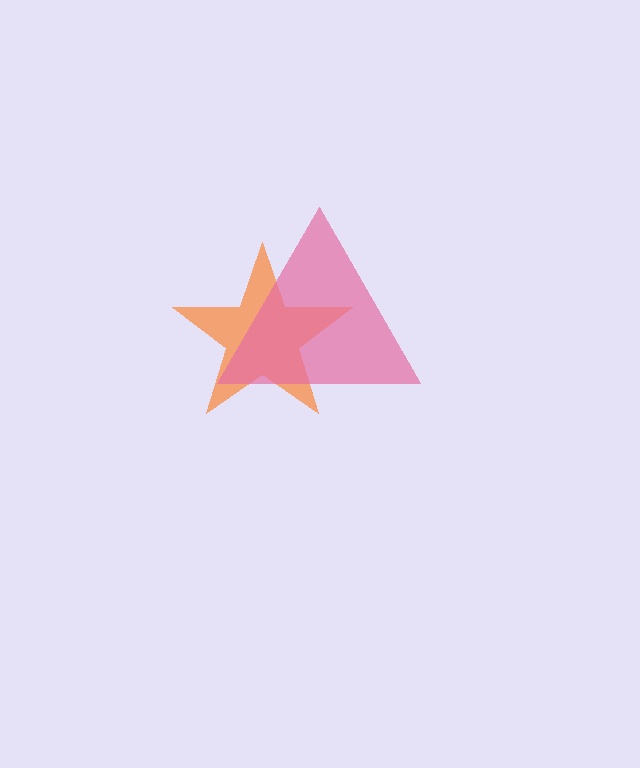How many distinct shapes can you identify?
There are 2 distinct shapes: an orange star, a pink triangle.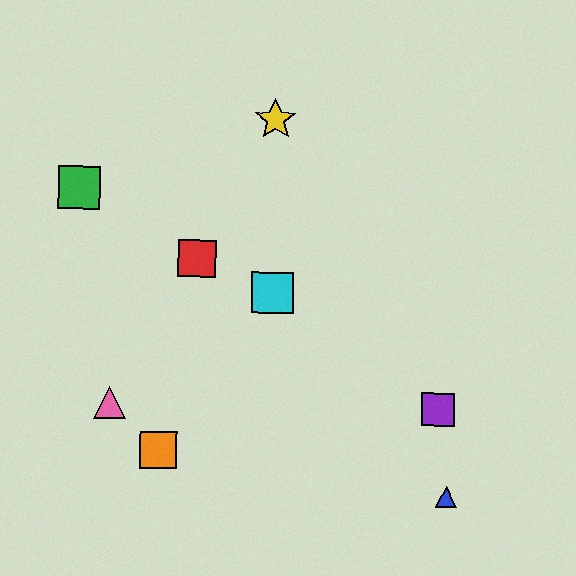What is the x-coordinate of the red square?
The red square is at x≈197.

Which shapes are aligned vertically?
The yellow star, the cyan square are aligned vertically.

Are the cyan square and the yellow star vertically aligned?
Yes, both are at x≈273.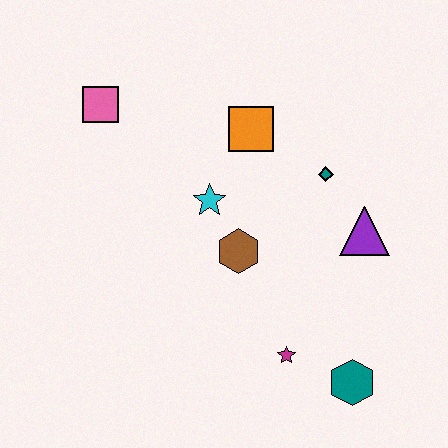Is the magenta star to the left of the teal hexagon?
Yes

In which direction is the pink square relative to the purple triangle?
The pink square is to the left of the purple triangle.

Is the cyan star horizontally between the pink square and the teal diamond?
Yes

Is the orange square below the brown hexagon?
No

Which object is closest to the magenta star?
The teal hexagon is closest to the magenta star.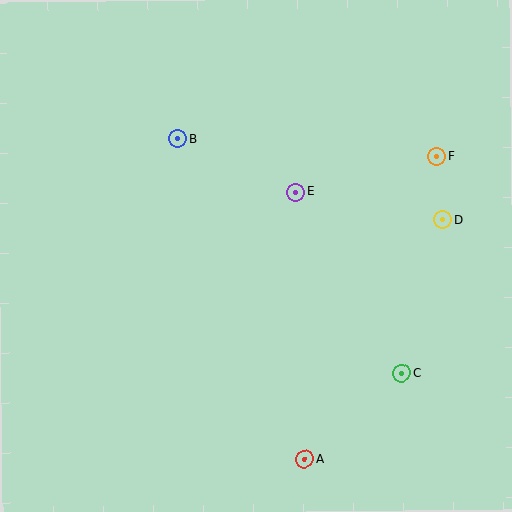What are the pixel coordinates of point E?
Point E is at (296, 192).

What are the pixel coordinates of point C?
Point C is at (402, 373).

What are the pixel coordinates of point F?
Point F is at (437, 157).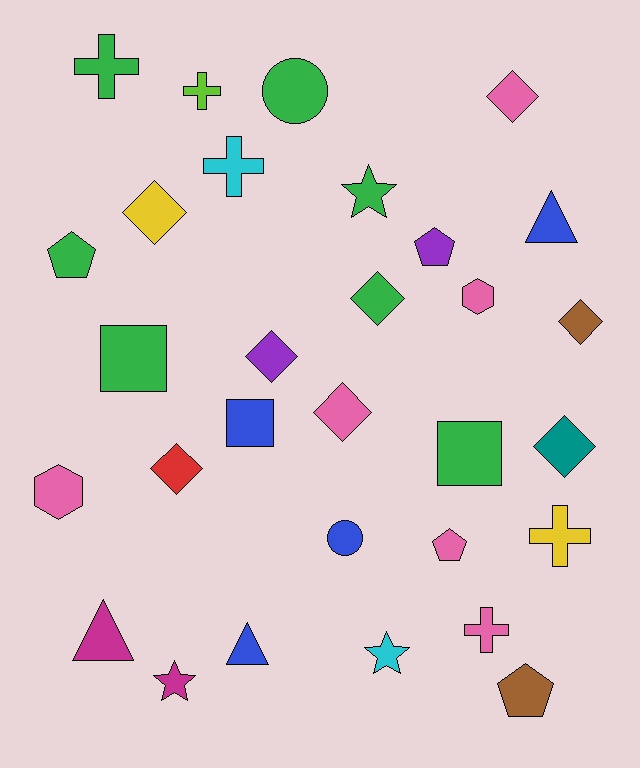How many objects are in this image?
There are 30 objects.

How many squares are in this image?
There are 3 squares.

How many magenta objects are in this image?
There are 2 magenta objects.